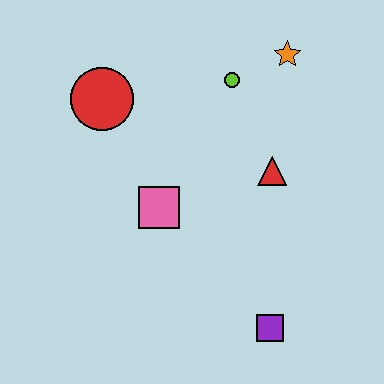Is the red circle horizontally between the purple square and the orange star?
No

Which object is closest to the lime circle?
The orange star is closest to the lime circle.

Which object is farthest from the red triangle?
The red circle is farthest from the red triangle.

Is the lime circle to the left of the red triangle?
Yes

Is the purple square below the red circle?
Yes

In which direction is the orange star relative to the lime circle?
The orange star is to the right of the lime circle.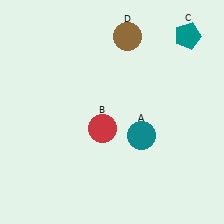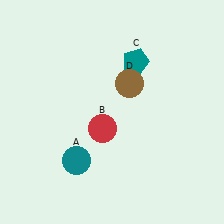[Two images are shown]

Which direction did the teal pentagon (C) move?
The teal pentagon (C) moved left.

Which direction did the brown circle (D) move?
The brown circle (D) moved down.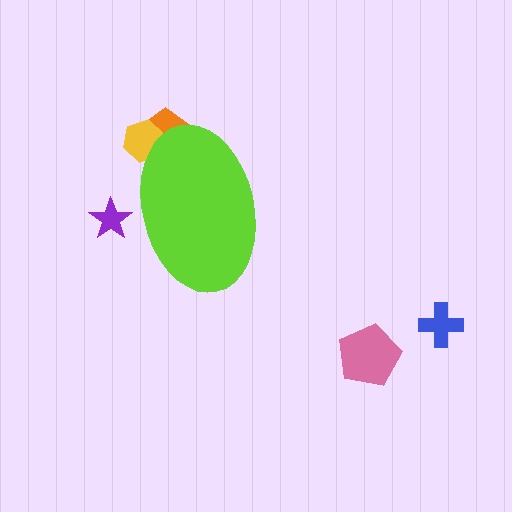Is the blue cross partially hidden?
No, the blue cross is fully visible.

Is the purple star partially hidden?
Yes, the purple star is partially hidden behind the lime ellipse.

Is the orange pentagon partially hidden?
Yes, the orange pentagon is partially hidden behind the lime ellipse.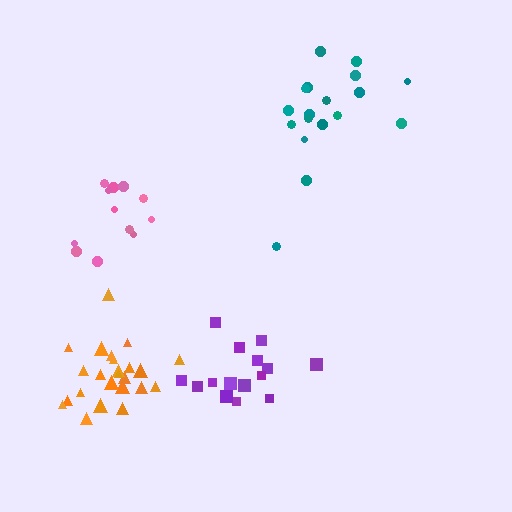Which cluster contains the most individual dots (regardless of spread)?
Orange (24).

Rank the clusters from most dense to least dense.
orange, purple, pink, teal.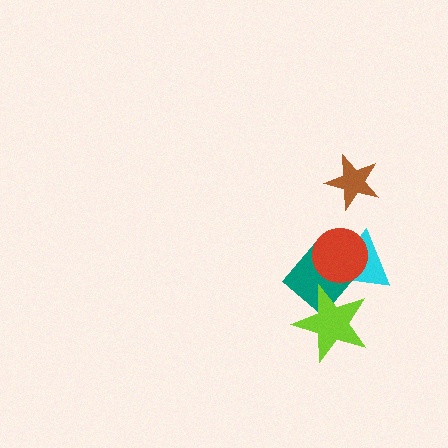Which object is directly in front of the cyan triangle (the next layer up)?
The teal diamond is directly in front of the cyan triangle.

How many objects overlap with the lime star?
2 objects overlap with the lime star.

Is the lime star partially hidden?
No, no other shape covers it.